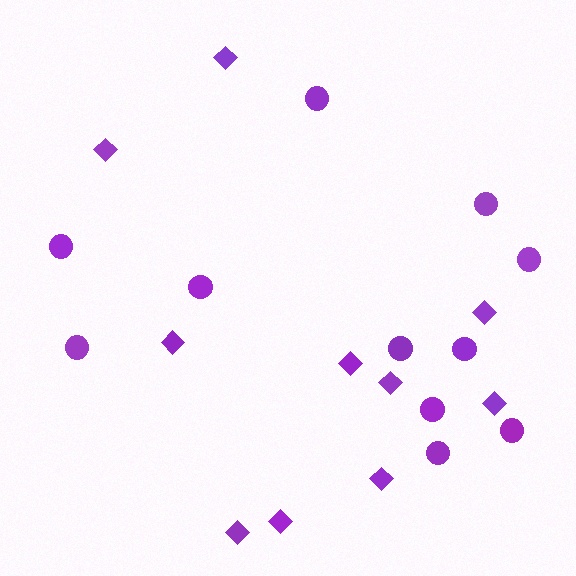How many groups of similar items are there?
There are 2 groups: one group of circles (11) and one group of diamonds (10).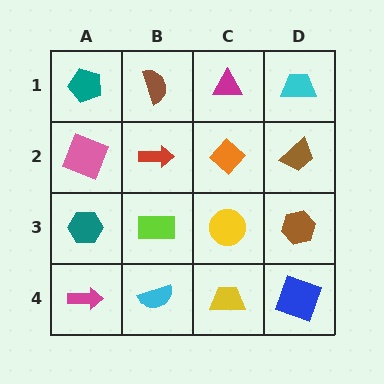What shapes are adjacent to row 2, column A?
A teal pentagon (row 1, column A), a teal hexagon (row 3, column A), a red arrow (row 2, column B).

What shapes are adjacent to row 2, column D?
A cyan trapezoid (row 1, column D), a brown hexagon (row 3, column D), an orange diamond (row 2, column C).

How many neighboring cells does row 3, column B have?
4.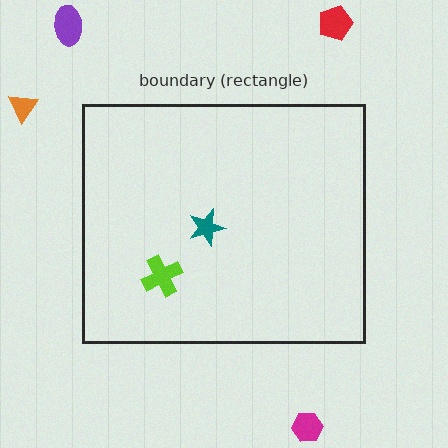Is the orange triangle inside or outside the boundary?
Outside.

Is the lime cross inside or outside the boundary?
Inside.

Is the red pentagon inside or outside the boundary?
Outside.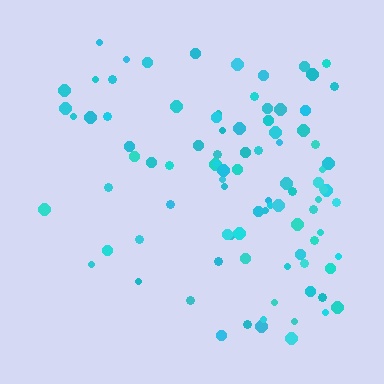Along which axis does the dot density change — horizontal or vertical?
Horizontal.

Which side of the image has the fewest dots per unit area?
The left.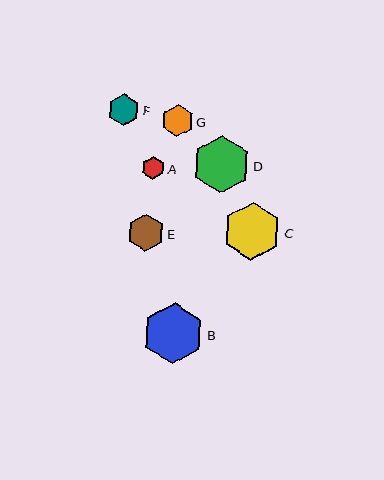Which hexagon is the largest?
Hexagon B is the largest with a size of approximately 61 pixels.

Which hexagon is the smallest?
Hexagon A is the smallest with a size of approximately 23 pixels.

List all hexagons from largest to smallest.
From largest to smallest: B, C, D, E, G, F, A.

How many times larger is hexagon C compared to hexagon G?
Hexagon C is approximately 1.8 times the size of hexagon G.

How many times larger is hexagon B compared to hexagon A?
Hexagon B is approximately 2.6 times the size of hexagon A.